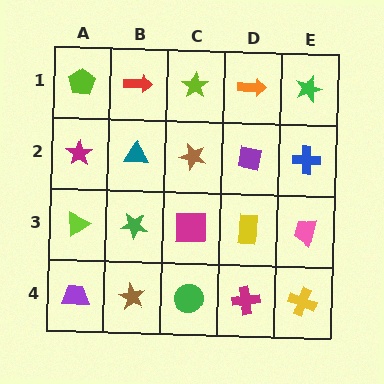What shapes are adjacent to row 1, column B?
A teal triangle (row 2, column B), a lime pentagon (row 1, column A), a lime star (row 1, column C).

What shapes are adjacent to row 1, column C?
A brown star (row 2, column C), a red arrow (row 1, column B), an orange arrow (row 1, column D).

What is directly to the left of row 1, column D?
A lime star.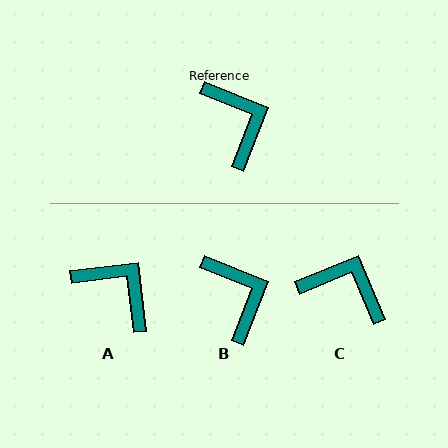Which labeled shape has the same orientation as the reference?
B.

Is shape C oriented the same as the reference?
No, it is off by about 44 degrees.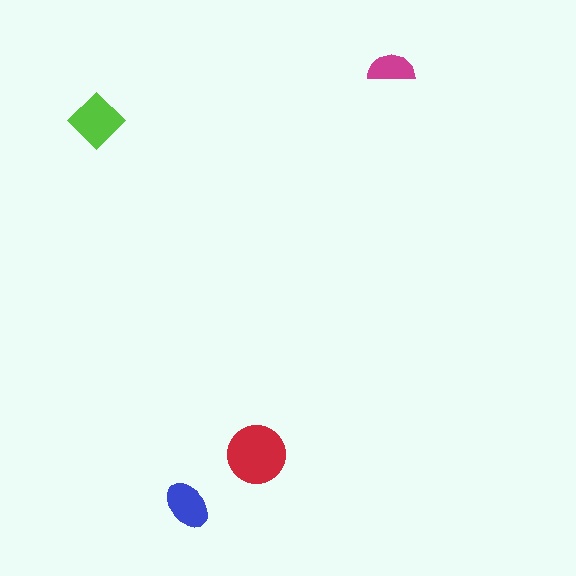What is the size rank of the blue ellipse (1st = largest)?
3rd.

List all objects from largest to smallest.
The red circle, the lime diamond, the blue ellipse, the magenta semicircle.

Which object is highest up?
The magenta semicircle is topmost.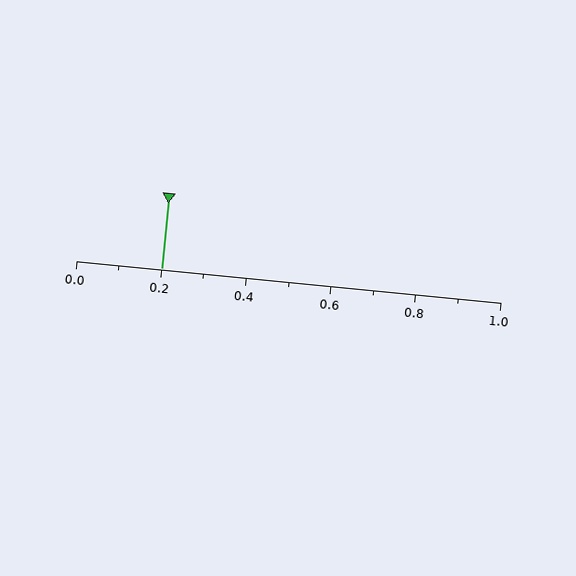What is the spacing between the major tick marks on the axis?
The major ticks are spaced 0.2 apart.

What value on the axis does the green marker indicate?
The marker indicates approximately 0.2.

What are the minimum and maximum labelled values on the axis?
The axis runs from 0.0 to 1.0.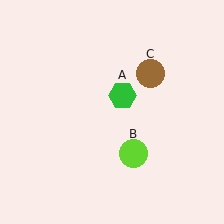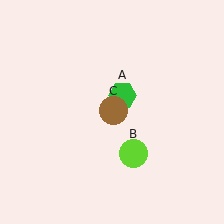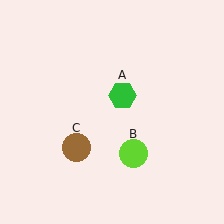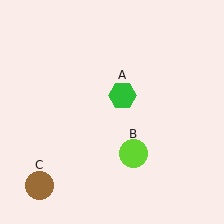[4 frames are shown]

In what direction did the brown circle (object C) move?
The brown circle (object C) moved down and to the left.